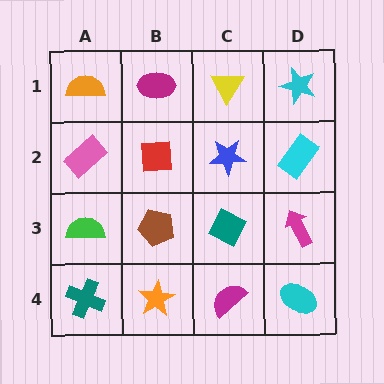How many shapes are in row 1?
4 shapes.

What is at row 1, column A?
An orange semicircle.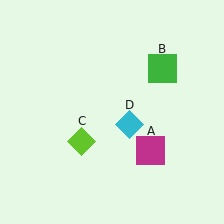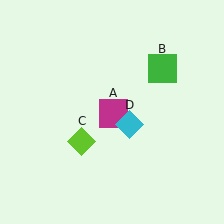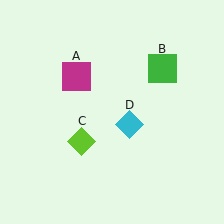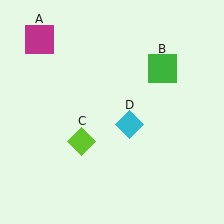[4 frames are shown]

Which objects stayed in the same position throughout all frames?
Green square (object B) and lime diamond (object C) and cyan diamond (object D) remained stationary.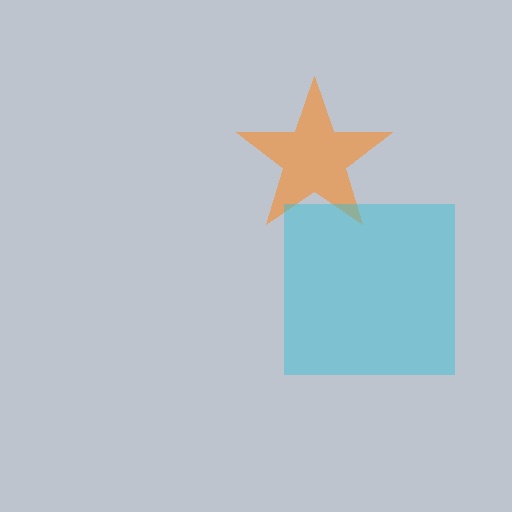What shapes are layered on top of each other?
The layered shapes are: an orange star, a cyan square.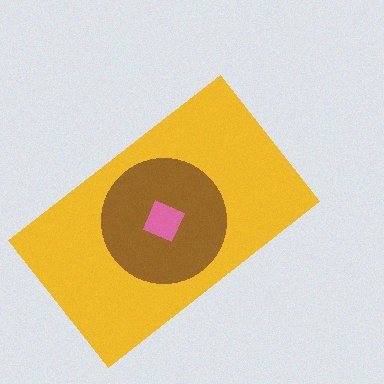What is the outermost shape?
The yellow rectangle.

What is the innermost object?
The pink square.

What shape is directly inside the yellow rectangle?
The brown circle.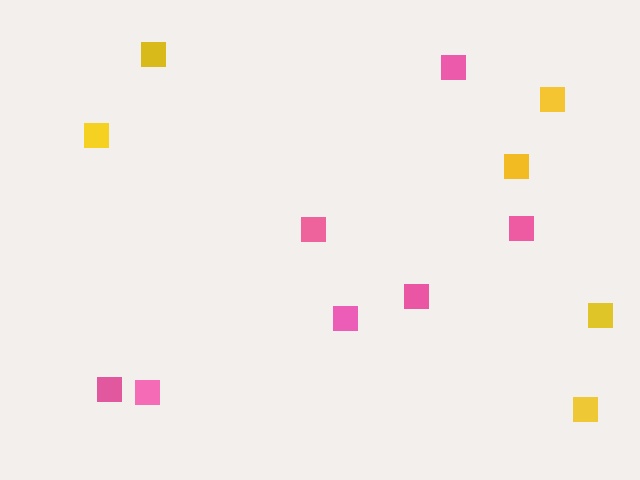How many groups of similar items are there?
There are 2 groups: one group of yellow squares (6) and one group of pink squares (7).